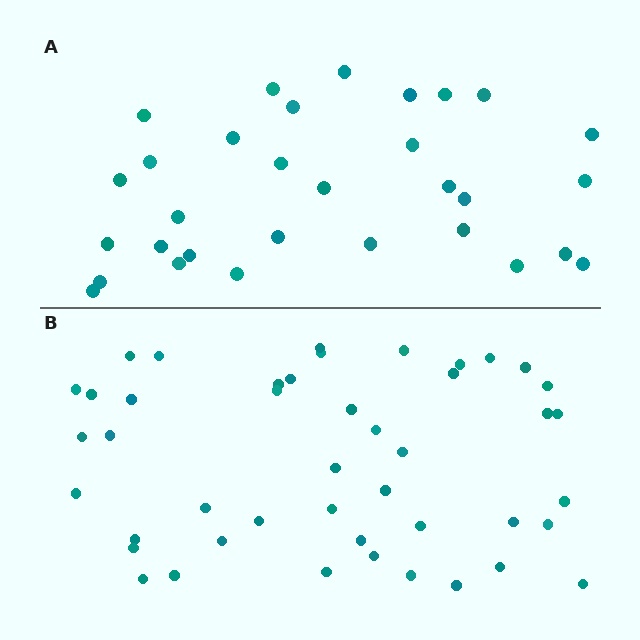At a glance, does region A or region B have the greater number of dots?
Region B (the bottom region) has more dots.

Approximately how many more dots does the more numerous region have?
Region B has approximately 15 more dots than region A.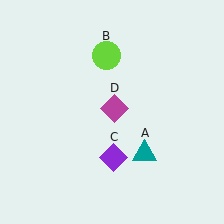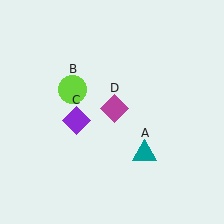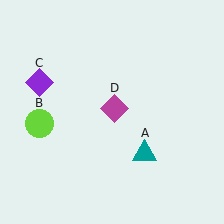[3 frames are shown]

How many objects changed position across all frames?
2 objects changed position: lime circle (object B), purple diamond (object C).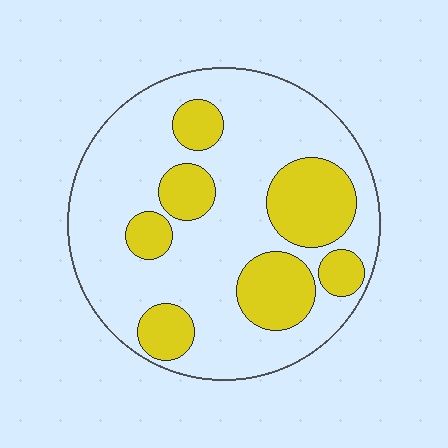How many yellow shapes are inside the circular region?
7.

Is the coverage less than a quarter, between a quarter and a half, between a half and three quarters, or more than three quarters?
Between a quarter and a half.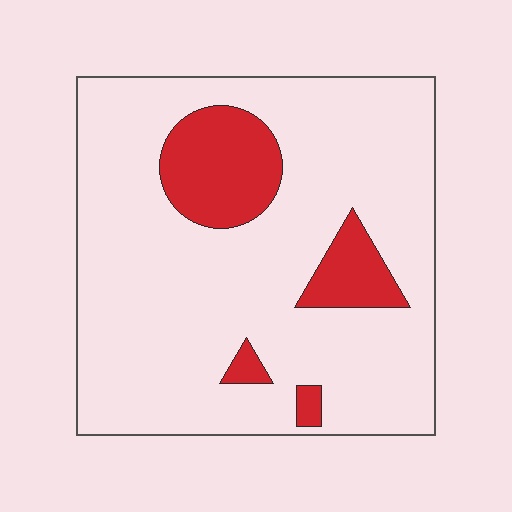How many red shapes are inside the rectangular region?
4.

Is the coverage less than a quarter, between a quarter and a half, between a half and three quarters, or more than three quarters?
Less than a quarter.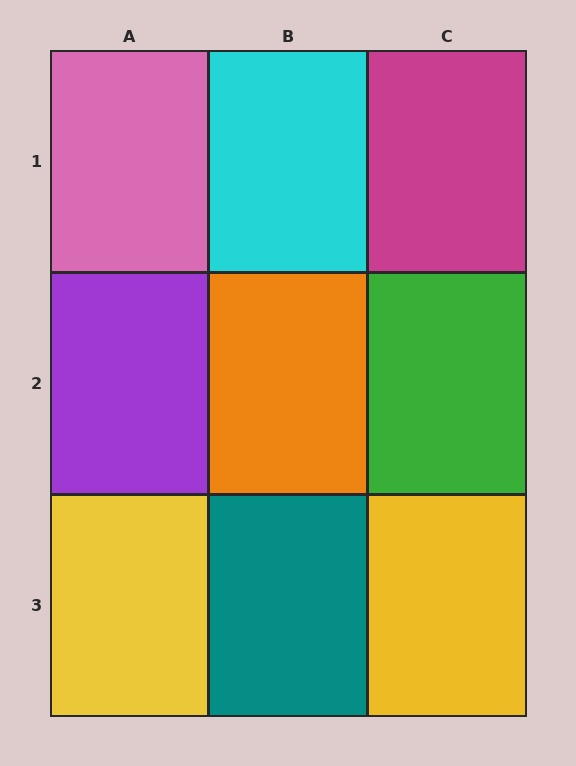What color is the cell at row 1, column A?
Pink.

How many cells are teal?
1 cell is teal.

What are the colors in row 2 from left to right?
Purple, orange, green.